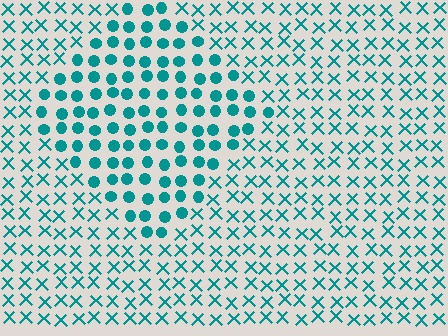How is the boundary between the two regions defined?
The boundary is defined by a change in element shape: circles inside vs. X marks outside. All elements share the same color and spacing.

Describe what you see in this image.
The image is filled with small teal elements arranged in a uniform grid. A diamond-shaped region contains circles, while the surrounding area contains X marks. The boundary is defined purely by the change in element shape.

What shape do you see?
I see a diamond.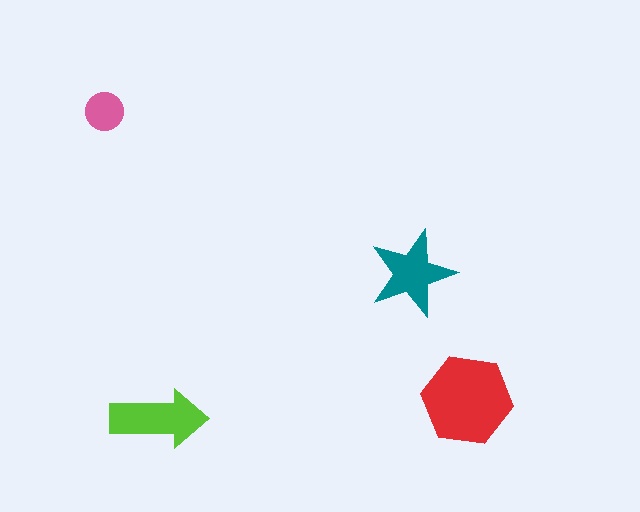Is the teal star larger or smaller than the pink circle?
Larger.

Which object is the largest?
The red hexagon.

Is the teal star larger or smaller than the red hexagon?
Smaller.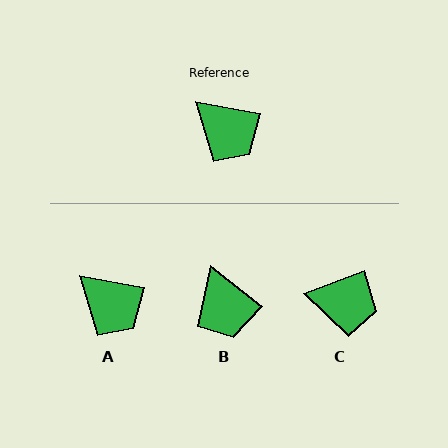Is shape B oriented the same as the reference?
No, it is off by about 28 degrees.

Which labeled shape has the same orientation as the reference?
A.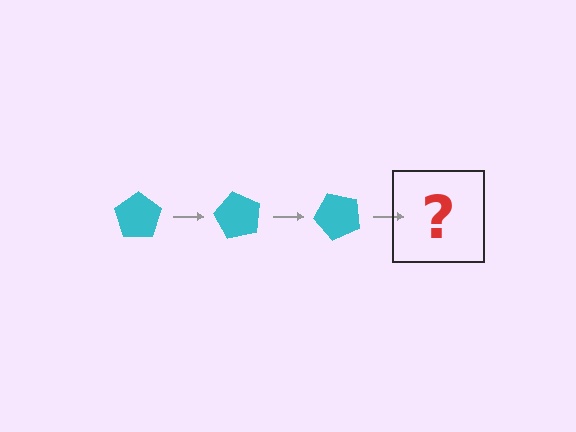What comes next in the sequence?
The next element should be a cyan pentagon rotated 180 degrees.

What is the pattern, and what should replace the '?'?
The pattern is that the pentagon rotates 60 degrees each step. The '?' should be a cyan pentagon rotated 180 degrees.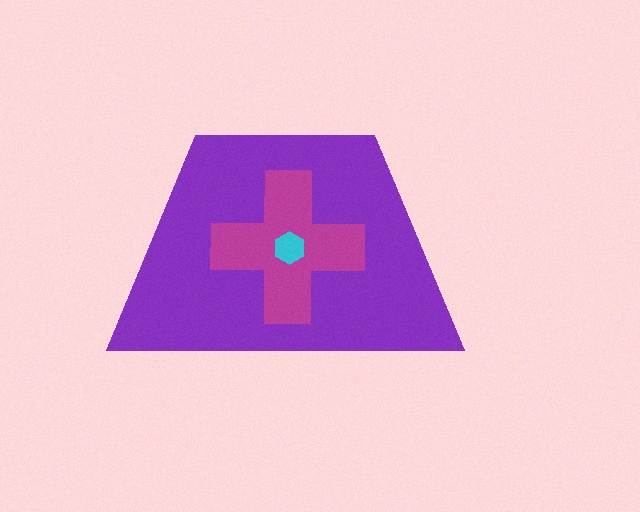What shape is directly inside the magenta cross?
The cyan hexagon.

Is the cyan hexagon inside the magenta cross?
Yes.